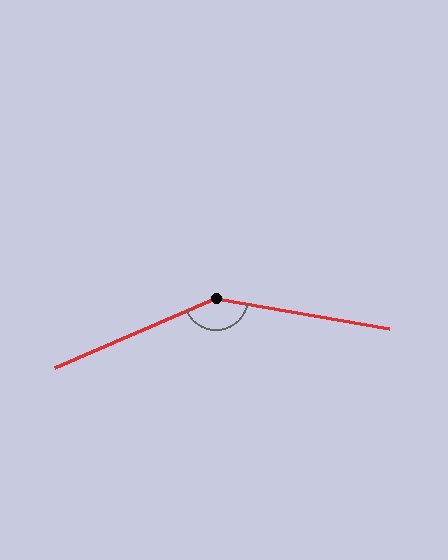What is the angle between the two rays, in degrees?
Approximately 147 degrees.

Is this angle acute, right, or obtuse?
It is obtuse.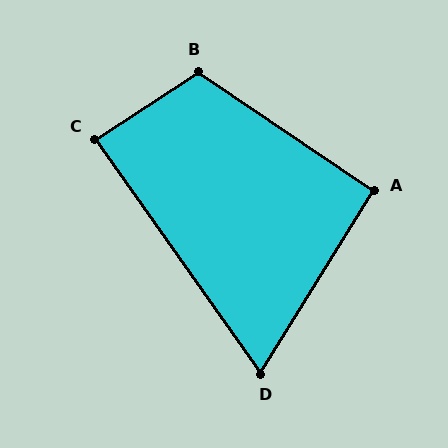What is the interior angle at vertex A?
Approximately 92 degrees (approximately right).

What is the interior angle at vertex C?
Approximately 88 degrees (approximately right).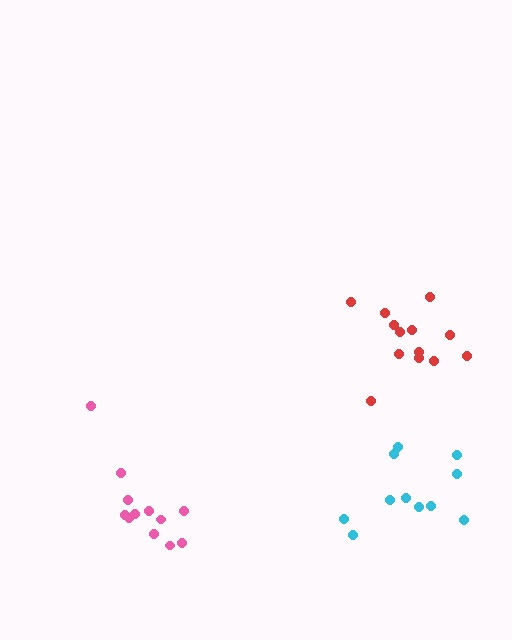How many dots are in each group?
Group 1: 13 dots, Group 2: 12 dots, Group 3: 11 dots (36 total).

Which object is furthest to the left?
The pink cluster is leftmost.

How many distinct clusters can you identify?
There are 3 distinct clusters.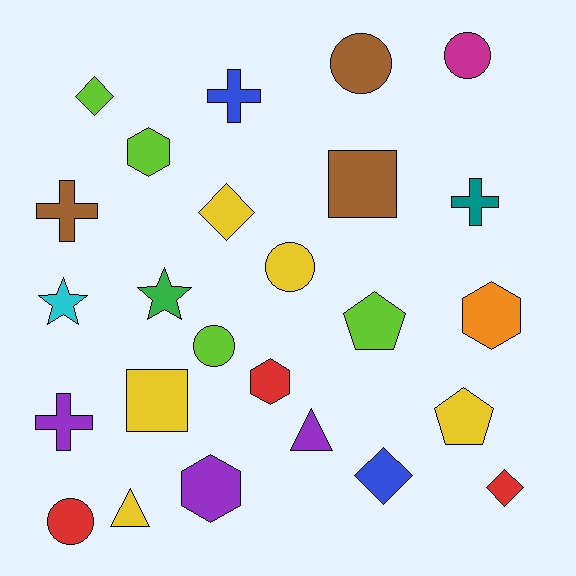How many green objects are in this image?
There is 1 green object.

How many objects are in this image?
There are 25 objects.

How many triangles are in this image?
There are 2 triangles.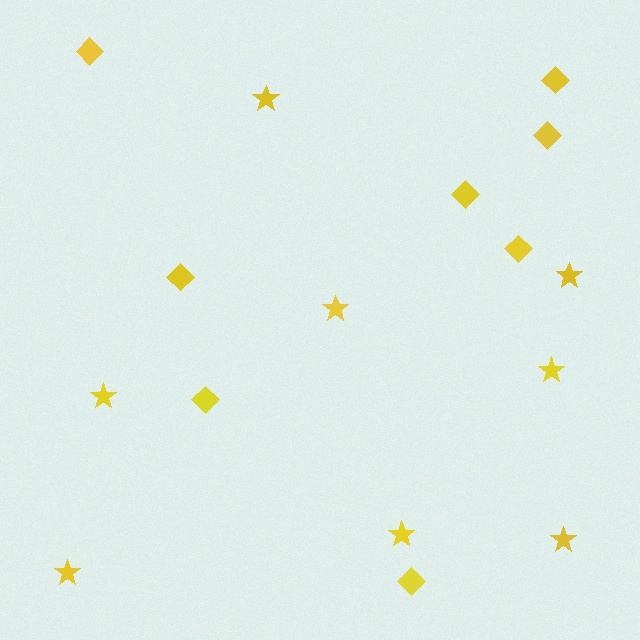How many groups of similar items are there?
There are 2 groups: one group of diamonds (8) and one group of stars (8).